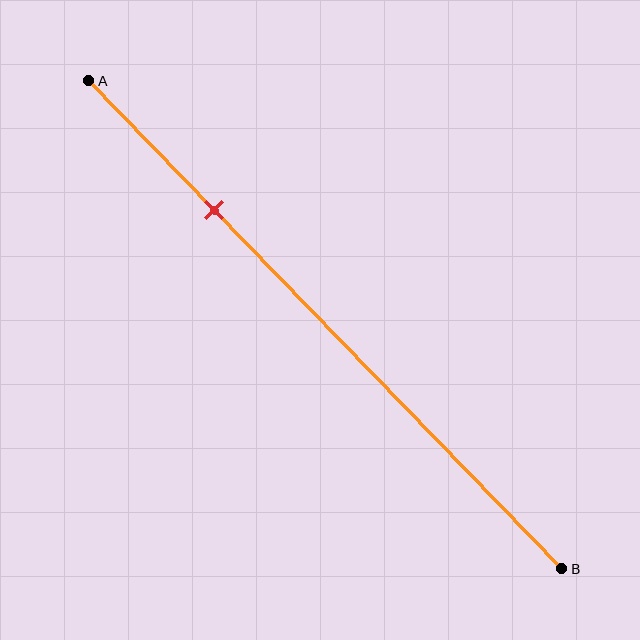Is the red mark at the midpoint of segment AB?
No, the mark is at about 25% from A, not at the 50% midpoint.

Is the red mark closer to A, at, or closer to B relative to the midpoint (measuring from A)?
The red mark is closer to point A than the midpoint of segment AB.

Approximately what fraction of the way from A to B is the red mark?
The red mark is approximately 25% of the way from A to B.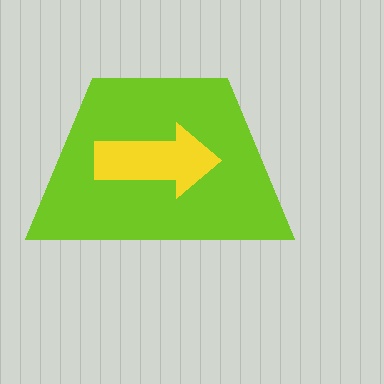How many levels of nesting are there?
2.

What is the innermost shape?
The yellow arrow.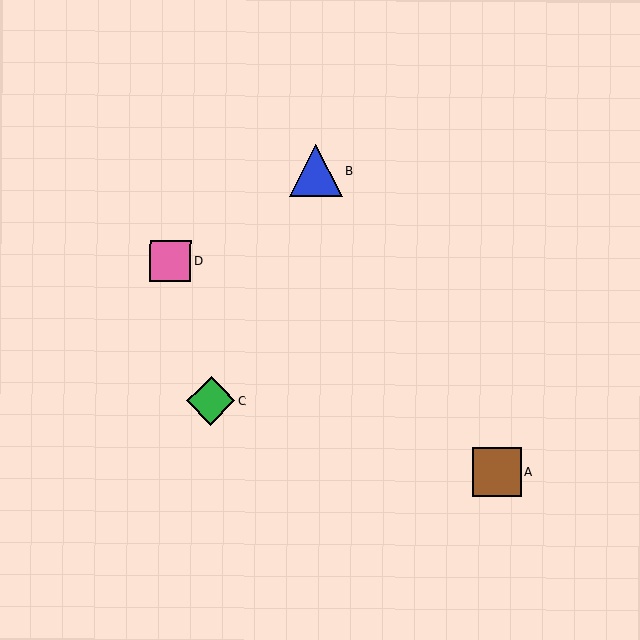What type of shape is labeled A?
Shape A is a brown square.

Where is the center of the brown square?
The center of the brown square is at (497, 472).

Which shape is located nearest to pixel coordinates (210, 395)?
The green diamond (labeled C) at (211, 401) is nearest to that location.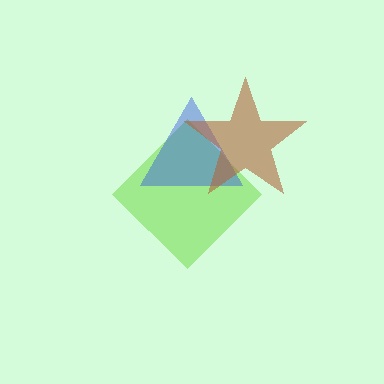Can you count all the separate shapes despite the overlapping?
Yes, there are 3 separate shapes.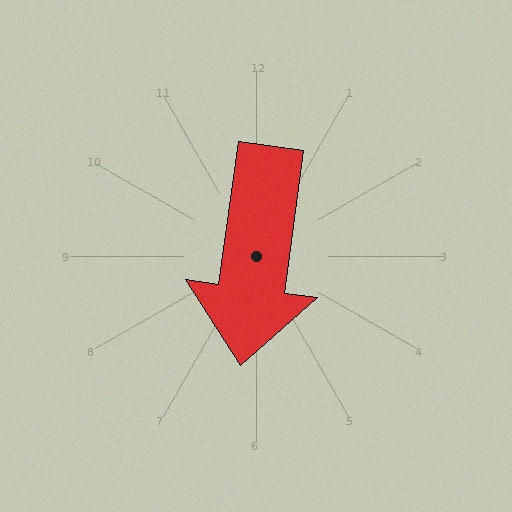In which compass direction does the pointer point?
South.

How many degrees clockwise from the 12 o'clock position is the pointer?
Approximately 188 degrees.